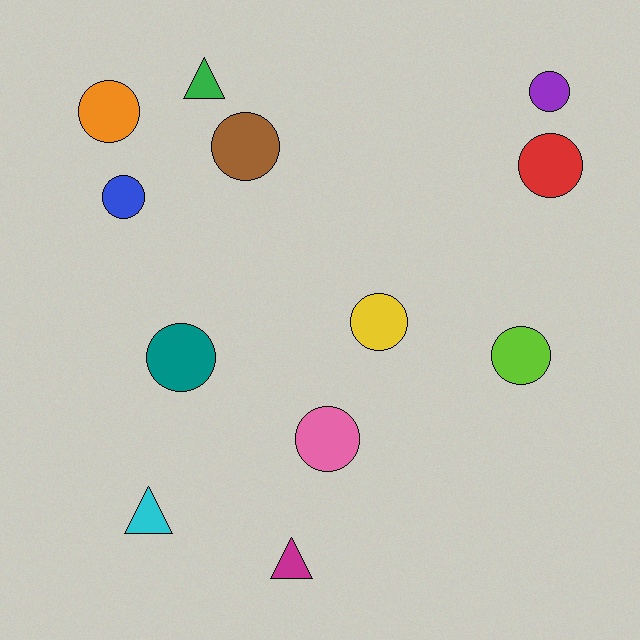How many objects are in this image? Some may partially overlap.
There are 12 objects.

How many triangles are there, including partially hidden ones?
There are 3 triangles.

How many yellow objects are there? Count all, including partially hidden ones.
There is 1 yellow object.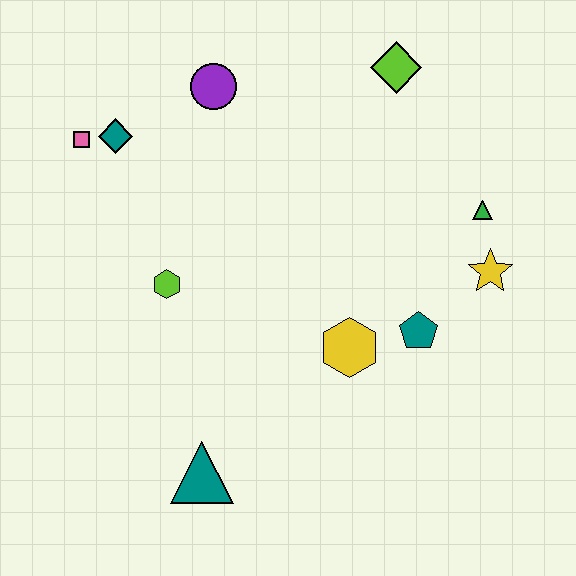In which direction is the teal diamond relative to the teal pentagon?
The teal diamond is to the left of the teal pentagon.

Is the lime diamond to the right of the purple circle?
Yes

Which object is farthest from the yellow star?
The pink square is farthest from the yellow star.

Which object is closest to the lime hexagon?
The teal diamond is closest to the lime hexagon.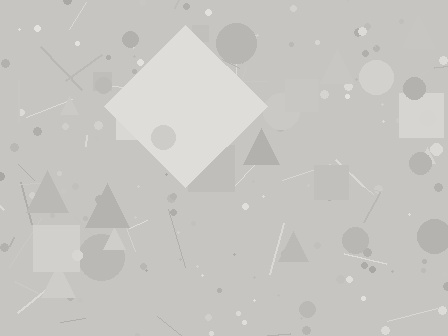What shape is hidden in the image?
A diamond is hidden in the image.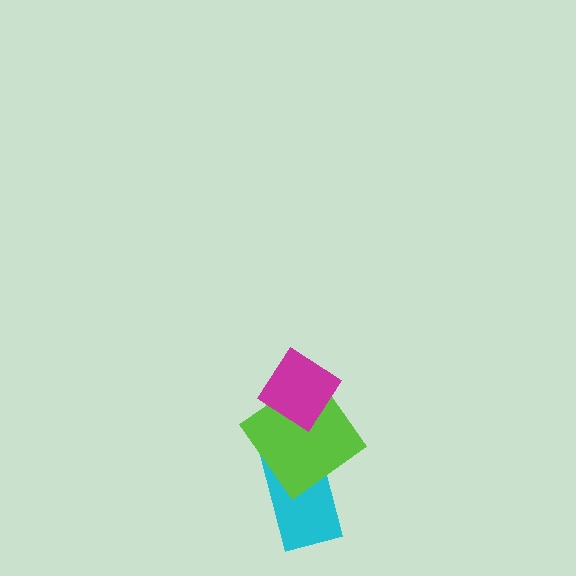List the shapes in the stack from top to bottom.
From top to bottom: the magenta diamond, the lime diamond, the cyan rectangle.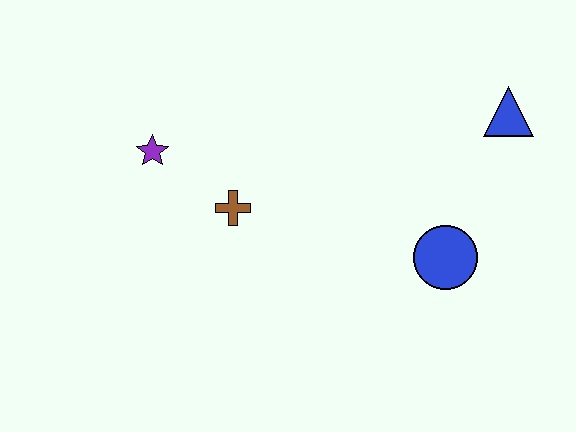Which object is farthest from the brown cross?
The blue triangle is farthest from the brown cross.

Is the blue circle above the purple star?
No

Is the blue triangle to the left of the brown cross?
No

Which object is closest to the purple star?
The brown cross is closest to the purple star.